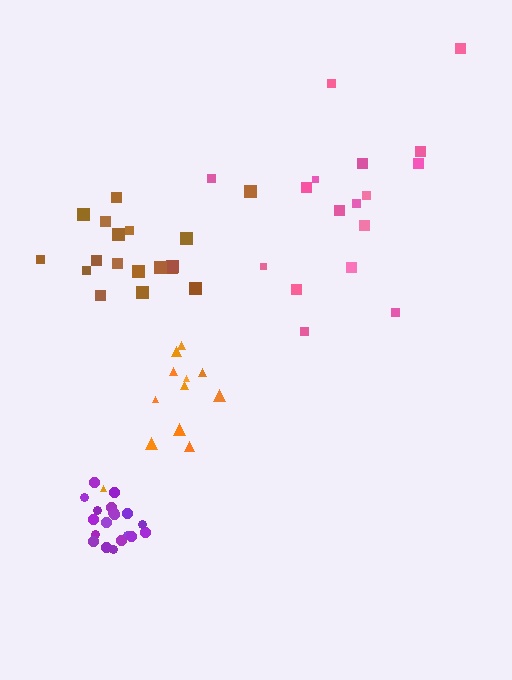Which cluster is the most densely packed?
Purple.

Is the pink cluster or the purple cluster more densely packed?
Purple.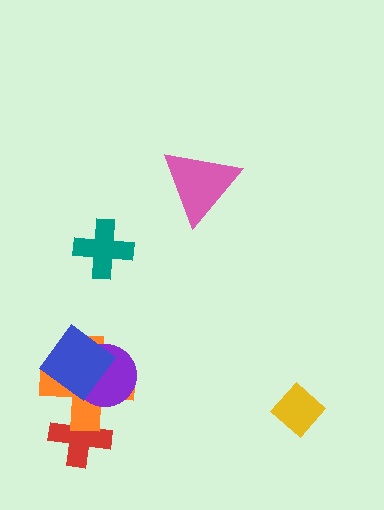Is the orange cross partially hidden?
Yes, it is partially covered by another shape.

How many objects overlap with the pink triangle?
0 objects overlap with the pink triangle.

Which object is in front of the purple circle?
The blue diamond is in front of the purple circle.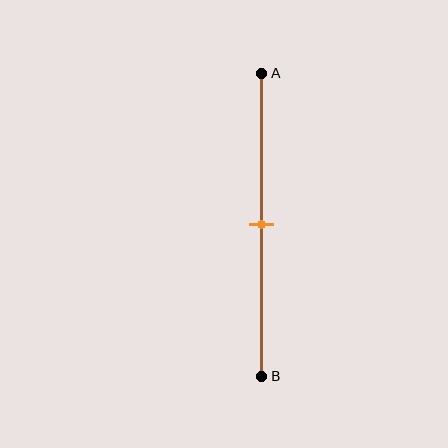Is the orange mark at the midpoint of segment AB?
Yes, the mark is approximately at the midpoint.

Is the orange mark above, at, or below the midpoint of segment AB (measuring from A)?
The orange mark is approximately at the midpoint of segment AB.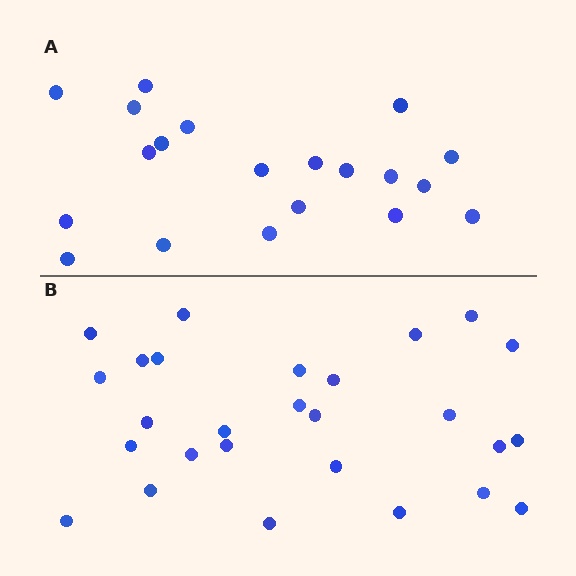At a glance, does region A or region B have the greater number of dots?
Region B (the bottom region) has more dots.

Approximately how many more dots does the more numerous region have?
Region B has roughly 8 or so more dots than region A.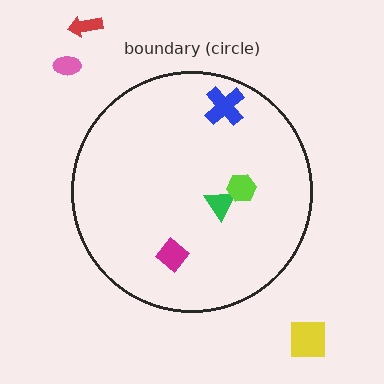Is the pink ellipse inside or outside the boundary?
Outside.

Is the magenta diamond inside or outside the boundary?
Inside.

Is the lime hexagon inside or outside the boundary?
Inside.